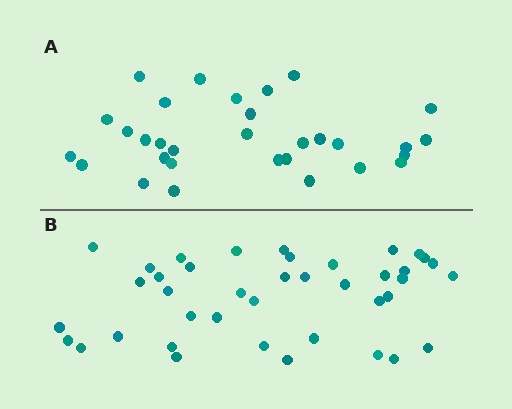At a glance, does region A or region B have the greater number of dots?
Region B (the bottom region) has more dots.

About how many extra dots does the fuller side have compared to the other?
Region B has roughly 8 or so more dots than region A.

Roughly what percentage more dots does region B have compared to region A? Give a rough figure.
About 30% more.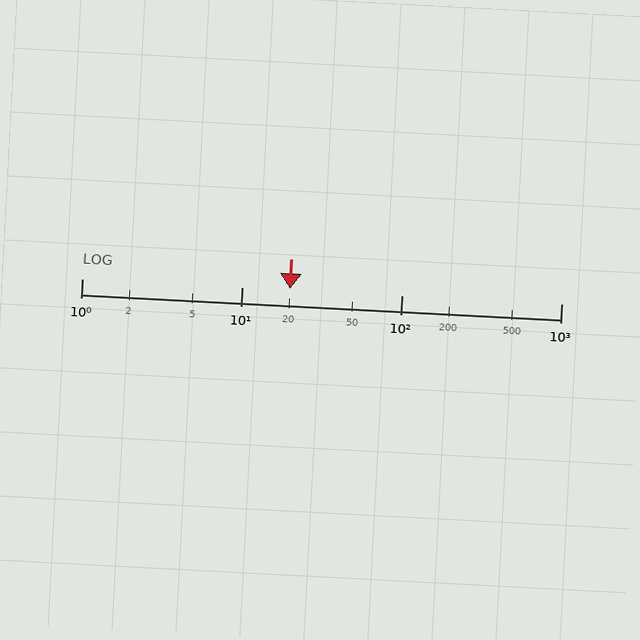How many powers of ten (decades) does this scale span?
The scale spans 3 decades, from 1 to 1000.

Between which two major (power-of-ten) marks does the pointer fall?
The pointer is between 10 and 100.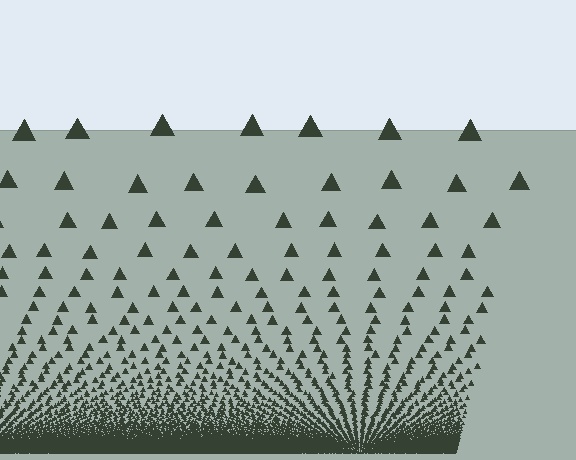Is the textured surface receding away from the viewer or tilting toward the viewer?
The surface appears to tilt toward the viewer. Texture elements get larger and sparser toward the top.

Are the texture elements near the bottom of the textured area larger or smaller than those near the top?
Smaller. The gradient is inverted — elements near the bottom are smaller and denser.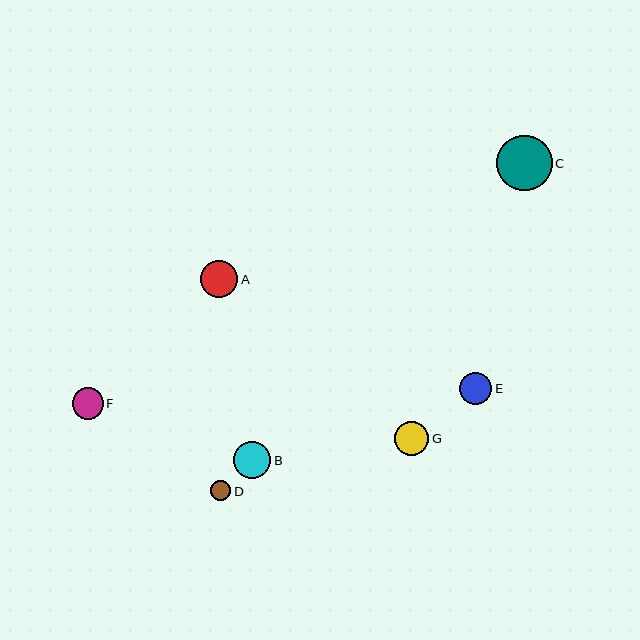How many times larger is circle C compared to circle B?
Circle C is approximately 1.5 times the size of circle B.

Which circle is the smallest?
Circle D is the smallest with a size of approximately 20 pixels.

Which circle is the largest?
Circle C is the largest with a size of approximately 56 pixels.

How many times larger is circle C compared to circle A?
Circle C is approximately 1.5 times the size of circle A.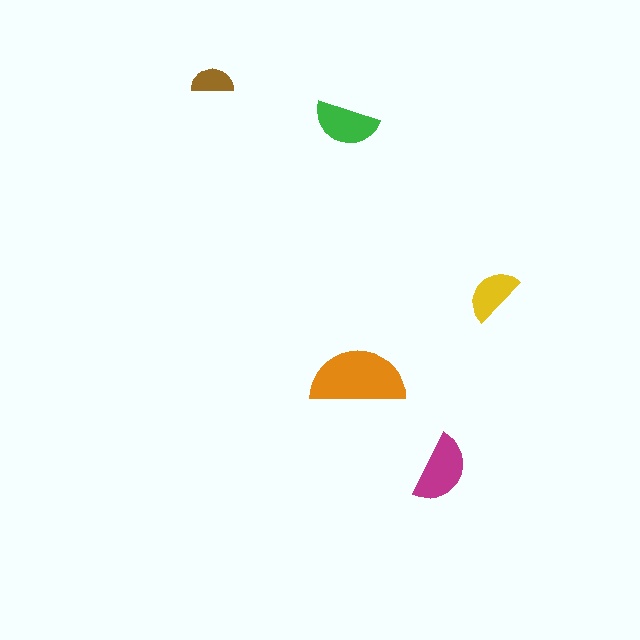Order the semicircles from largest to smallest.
the orange one, the magenta one, the green one, the yellow one, the brown one.